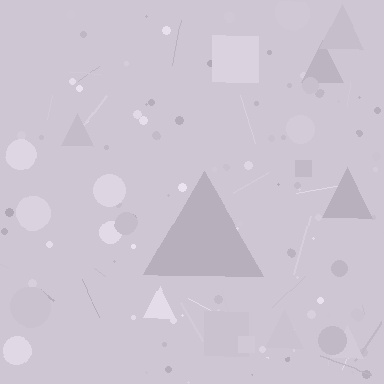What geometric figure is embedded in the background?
A triangle is embedded in the background.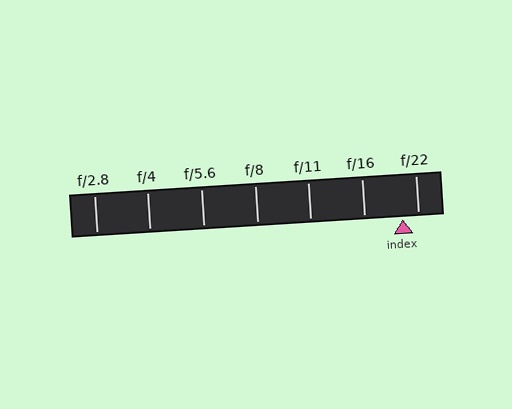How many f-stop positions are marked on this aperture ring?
There are 7 f-stop positions marked.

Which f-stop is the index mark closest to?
The index mark is closest to f/22.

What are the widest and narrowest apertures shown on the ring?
The widest aperture shown is f/2.8 and the narrowest is f/22.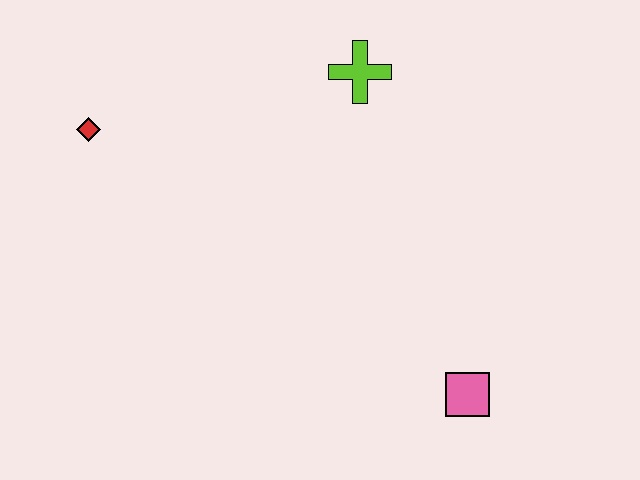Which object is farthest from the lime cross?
The pink square is farthest from the lime cross.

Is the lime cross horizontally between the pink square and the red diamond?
Yes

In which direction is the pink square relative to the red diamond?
The pink square is to the right of the red diamond.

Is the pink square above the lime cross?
No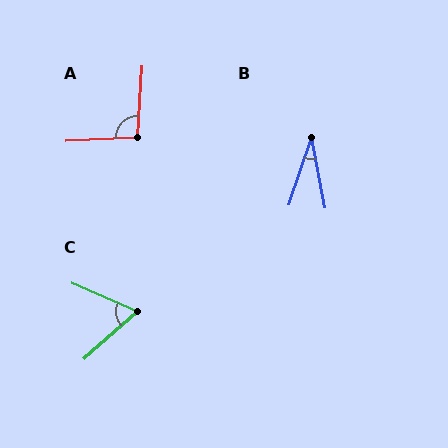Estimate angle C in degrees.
Approximately 65 degrees.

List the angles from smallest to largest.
B (29°), C (65°), A (96°).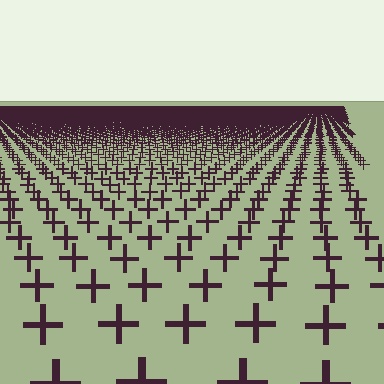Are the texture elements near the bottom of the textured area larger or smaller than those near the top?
Larger. Near the bottom, elements are closer to the viewer and appear at a bigger on-screen size.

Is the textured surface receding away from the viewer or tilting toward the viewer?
The surface is receding away from the viewer. Texture elements get smaller and denser toward the top.